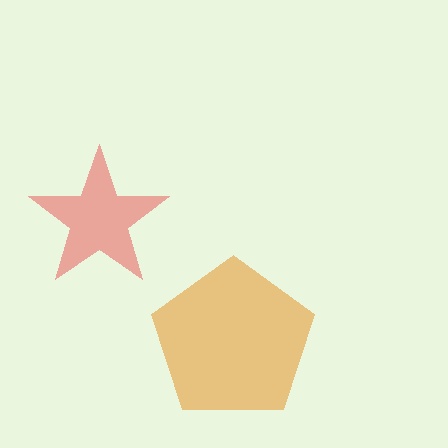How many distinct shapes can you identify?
There are 2 distinct shapes: an orange pentagon, a red star.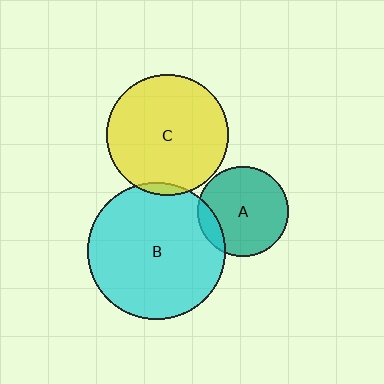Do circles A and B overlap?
Yes.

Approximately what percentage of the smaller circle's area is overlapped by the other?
Approximately 10%.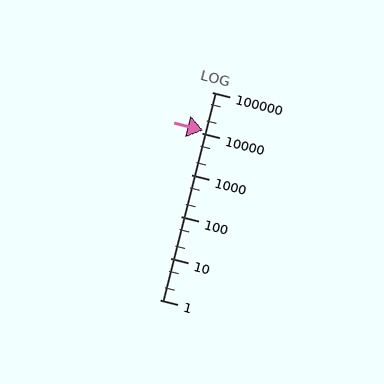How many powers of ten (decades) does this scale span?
The scale spans 5 decades, from 1 to 100000.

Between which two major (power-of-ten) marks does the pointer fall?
The pointer is between 10000 and 100000.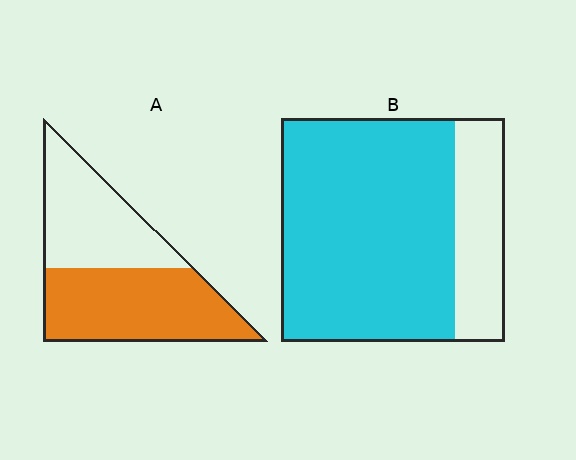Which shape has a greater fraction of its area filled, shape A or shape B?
Shape B.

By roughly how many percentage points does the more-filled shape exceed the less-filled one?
By roughly 25 percentage points (B over A).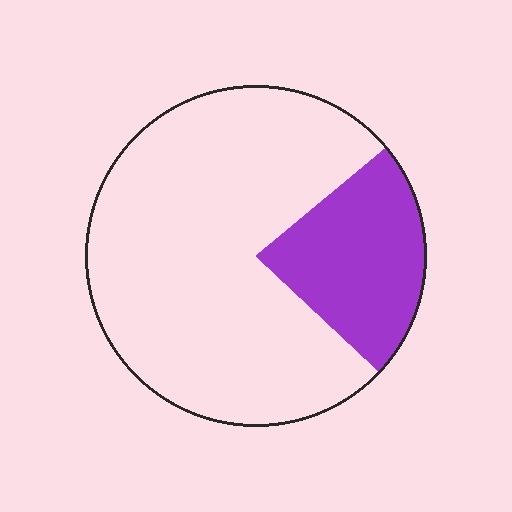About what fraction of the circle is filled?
About one quarter (1/4).